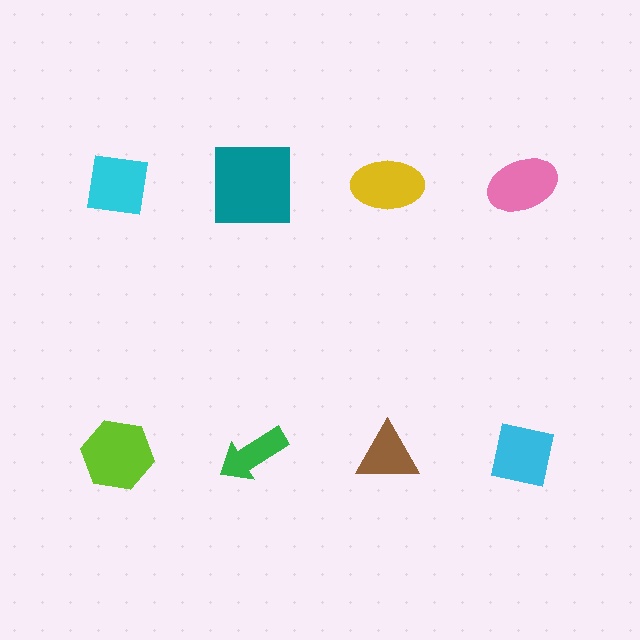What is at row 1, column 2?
A teal square.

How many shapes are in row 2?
4 shapes.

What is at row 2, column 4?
A cyan square.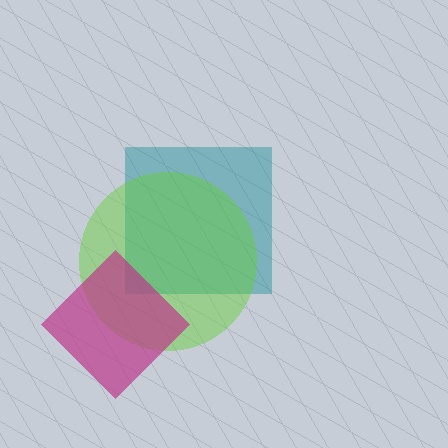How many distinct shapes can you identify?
There are 3 distinct shapes: a teal square, a lime circle, a magenta diamond.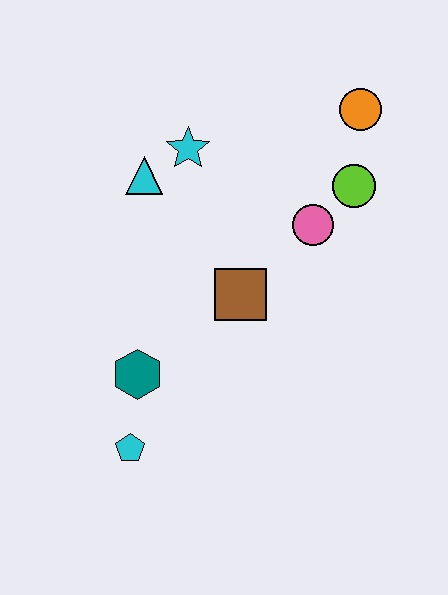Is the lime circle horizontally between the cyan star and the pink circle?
No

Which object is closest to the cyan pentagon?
The teal hexagon is closest to the cyan pentagon.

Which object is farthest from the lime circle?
The cyan pentagon is farthest from the lime circle.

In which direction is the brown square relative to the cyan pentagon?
The brown square is above the cyan pentagon.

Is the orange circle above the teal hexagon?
Yes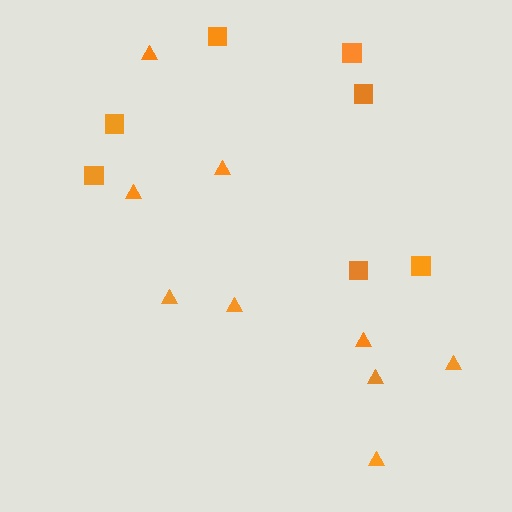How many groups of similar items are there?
There are 2 groups: one group of triangles (9) and one group of squares (7).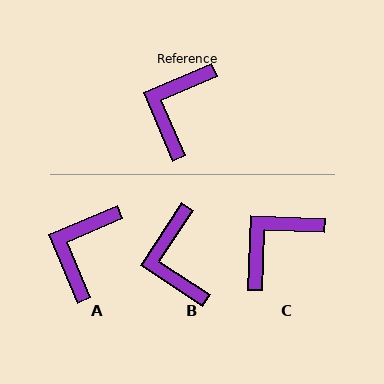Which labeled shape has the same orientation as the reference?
A.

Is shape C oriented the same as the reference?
No, it is off by about 25 degrees.